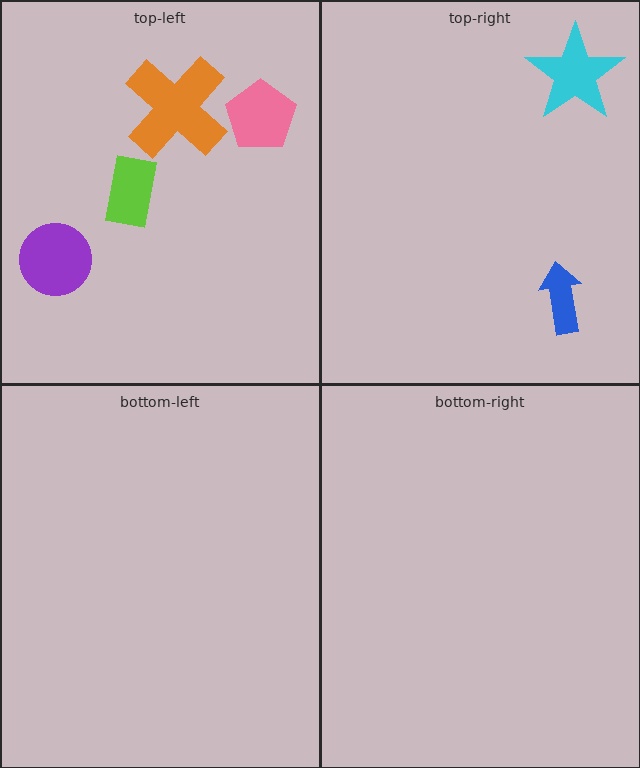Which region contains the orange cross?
The top-left region.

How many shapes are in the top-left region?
4.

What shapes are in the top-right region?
The cyan star, the blue arrow.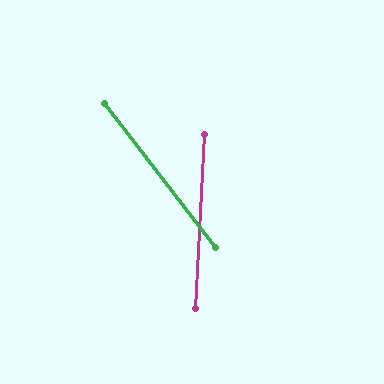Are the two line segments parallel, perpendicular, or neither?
Neither parallel nor perpendicular — they differ by about 41°.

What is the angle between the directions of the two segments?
Approximately 41 degrees.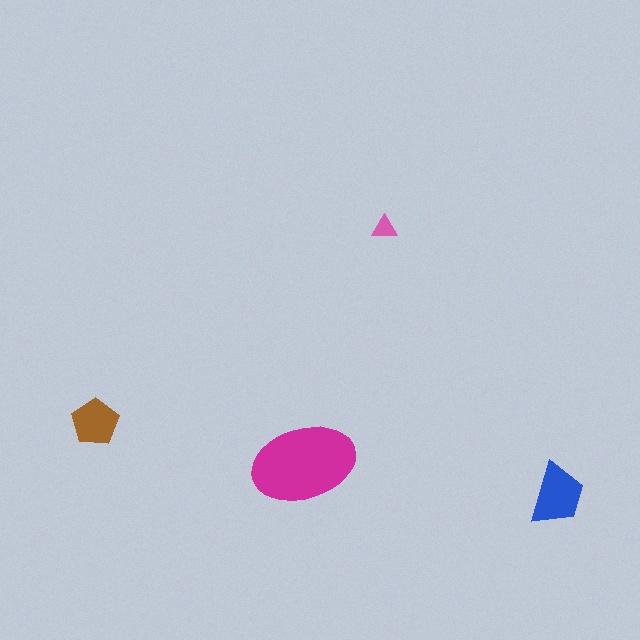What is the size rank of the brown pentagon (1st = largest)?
3rd.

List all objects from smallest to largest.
The pink triangle, the brown pentagon, the blue trapezoid, the magenta ellipse.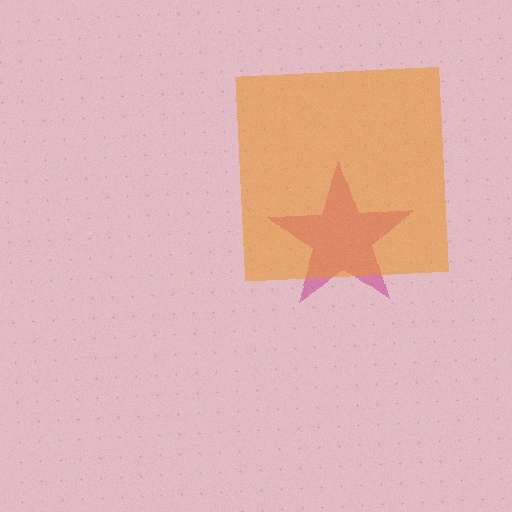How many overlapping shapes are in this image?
There are 2 overlapping shapes in the image.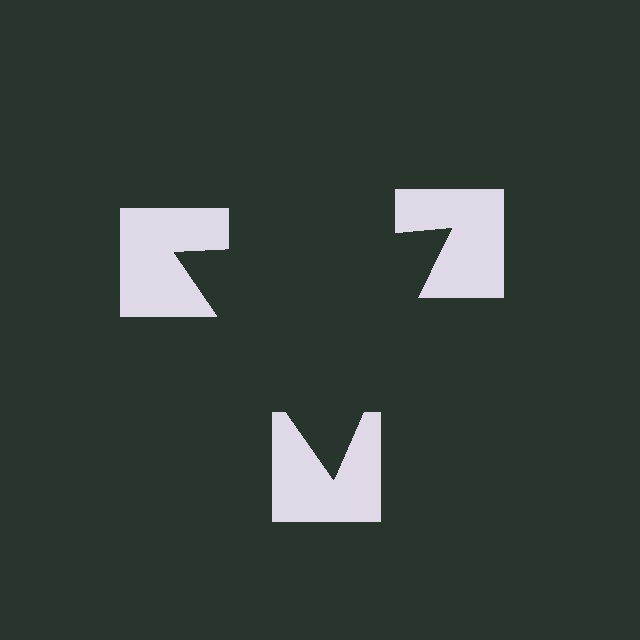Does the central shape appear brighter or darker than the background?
It typically appears slightly darker than the background, even though no actual brightness change is drawn.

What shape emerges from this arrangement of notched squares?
An illusory triangle — its edges are inferred from the aligned wedge cuts in the notched squares, not physically drawn.